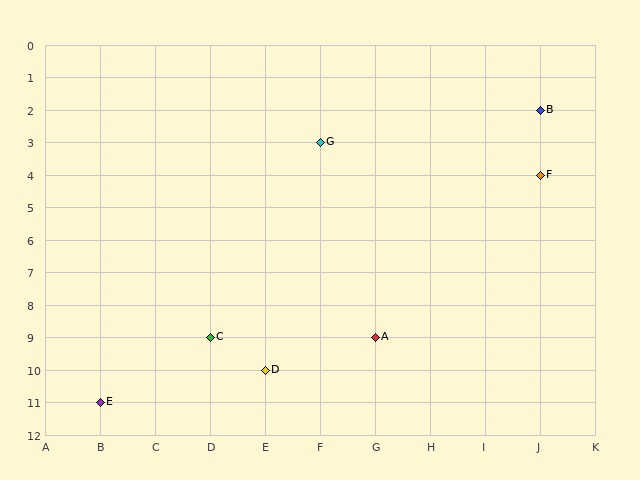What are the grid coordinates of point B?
Point B is at grid coordinates (J, 2).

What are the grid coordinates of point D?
Point D is at grid coordinates (E, 10).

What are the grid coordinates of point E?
Point E is at grid coordinates (B, 11).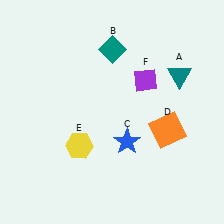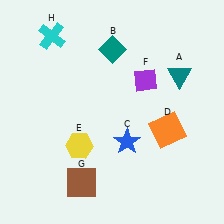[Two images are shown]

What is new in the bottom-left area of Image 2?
A brown square (G) was added in the bottom-left area of Image 2.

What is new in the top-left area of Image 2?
A cyan cross (H) was added in the top-left area of Image 2.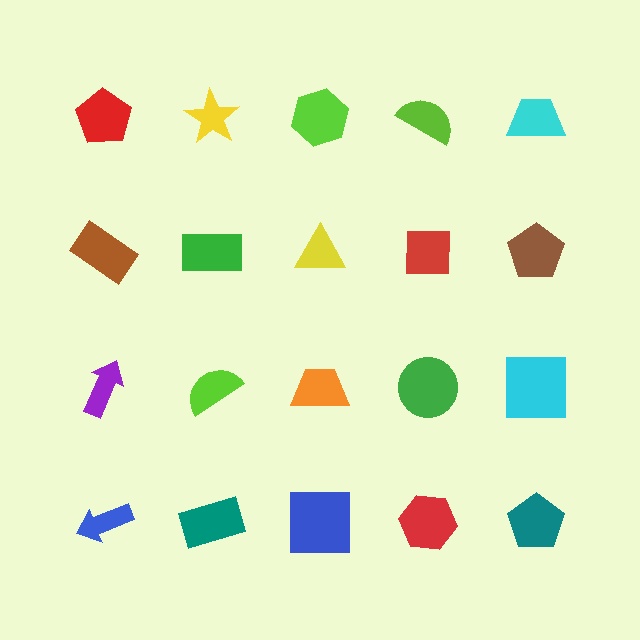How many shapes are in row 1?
5 shapes.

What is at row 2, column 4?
A red square.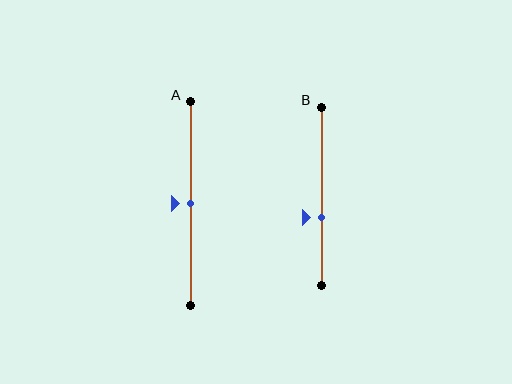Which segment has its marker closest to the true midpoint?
Segment A has its marker closest to the true midpoint.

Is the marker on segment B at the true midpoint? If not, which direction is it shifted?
No, the marker on segment B is shifted downward by about 12% of the segment length.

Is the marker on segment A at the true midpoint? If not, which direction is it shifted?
Yes, the marker on segment A is at the true midpoint.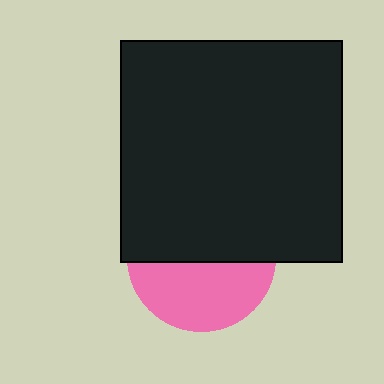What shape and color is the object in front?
The object in front is a black square.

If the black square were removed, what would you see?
You would see the complete pink circle.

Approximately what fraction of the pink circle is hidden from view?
Roughly 56% of the pink circle is hidden behind the black square.